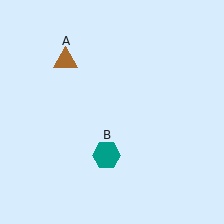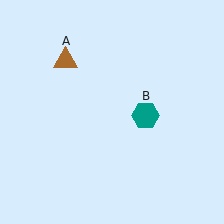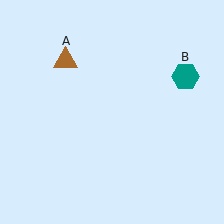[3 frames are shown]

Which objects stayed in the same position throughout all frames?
Brown triangle (object A) remained stationary.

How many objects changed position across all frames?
1 object changed position: teal hexagon (object B).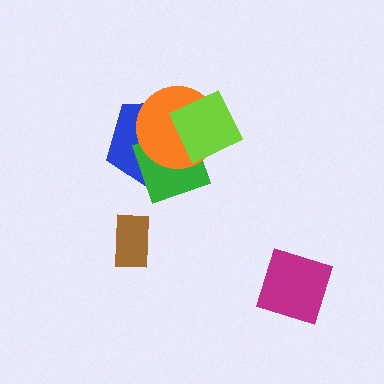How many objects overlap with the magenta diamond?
0 objects overlap with the magenta diamond.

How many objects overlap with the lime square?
3 objects overlap with the lime square.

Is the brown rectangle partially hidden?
No, no other shape covers it.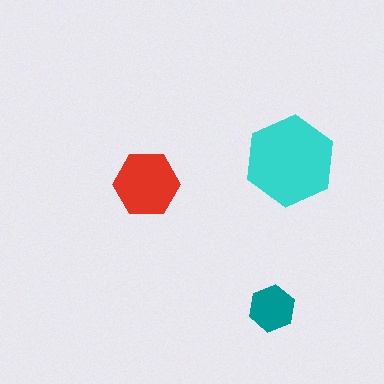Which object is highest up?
The cyan hexagon is topmost.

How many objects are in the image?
There are 3 objects in the image.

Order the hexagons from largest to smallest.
the cyan one, the red one, the teal one.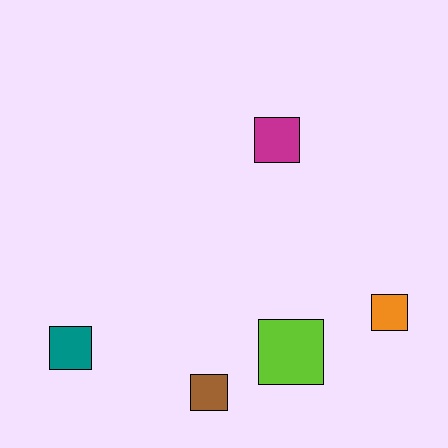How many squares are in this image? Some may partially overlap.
There are 5 squares.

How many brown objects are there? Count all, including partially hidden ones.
There is 1 brown object.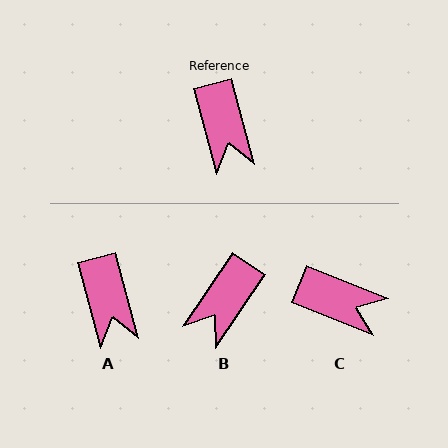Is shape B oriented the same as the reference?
No, it is off by about 49 degrees.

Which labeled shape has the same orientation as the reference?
A.